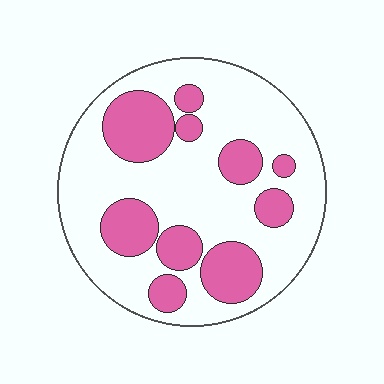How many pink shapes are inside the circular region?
10.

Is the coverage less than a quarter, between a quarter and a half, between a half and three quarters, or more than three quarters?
Between a quarter and a half.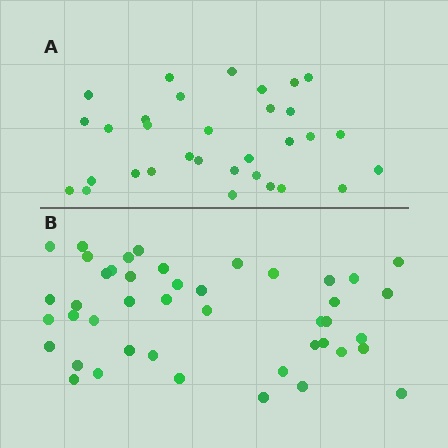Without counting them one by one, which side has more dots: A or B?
Region B (the bottom region) has more dots.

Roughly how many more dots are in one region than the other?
Region B has roughly 12 or so more dots than region A.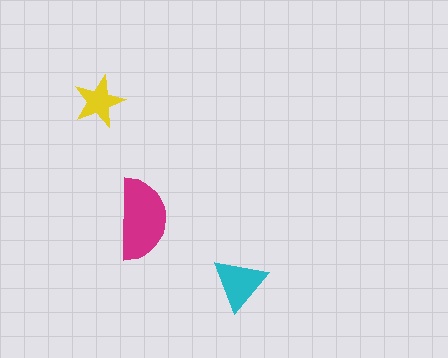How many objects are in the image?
There are 3 objects in the image.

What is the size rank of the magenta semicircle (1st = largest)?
1st.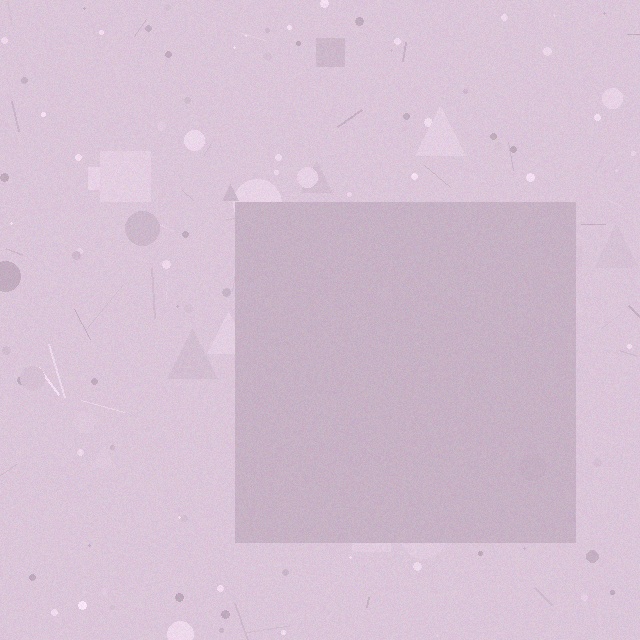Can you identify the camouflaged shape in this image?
The camouflaged shape is a square.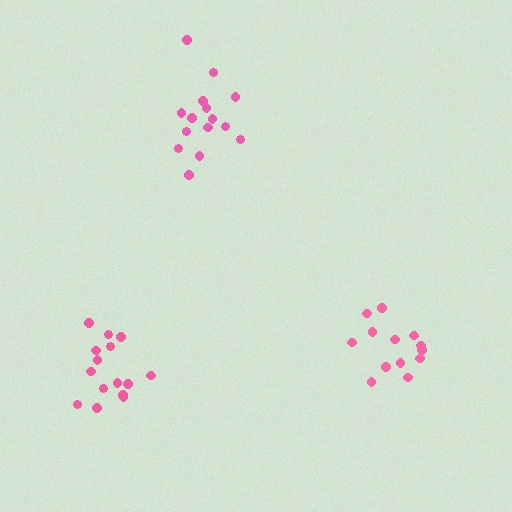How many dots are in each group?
Group 1: 15 dots, Group 2: 15 dots, Group 3: 13 dots (43 total).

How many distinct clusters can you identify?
There are 3 distinct clusters.